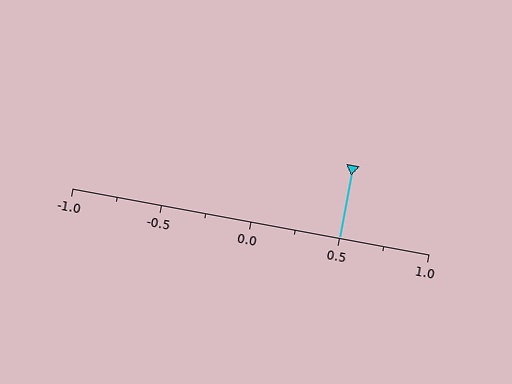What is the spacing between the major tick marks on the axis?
The major ticks are spaced 0.5 apart.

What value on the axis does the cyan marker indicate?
The marker indicates approximately 0.5.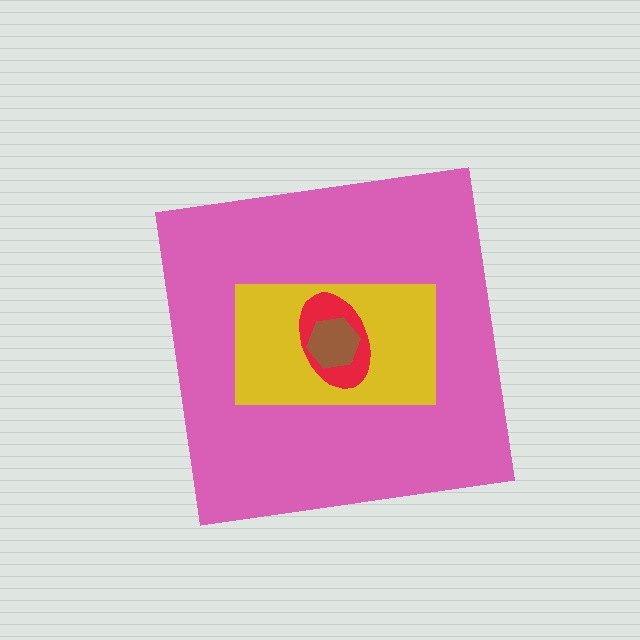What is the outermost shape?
The pink square.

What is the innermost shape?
The brown hexagon.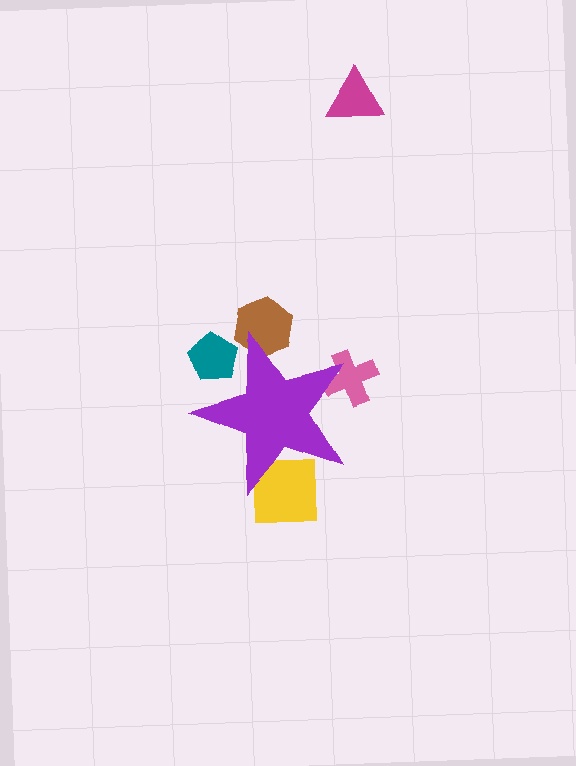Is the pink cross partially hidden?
Yes, the pink cross is partially hidden behind the purple star.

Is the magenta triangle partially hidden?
No, the magenta triangle is fully visible.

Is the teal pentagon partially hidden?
Yes, the teal pentagon is partially hidden behind the purple star.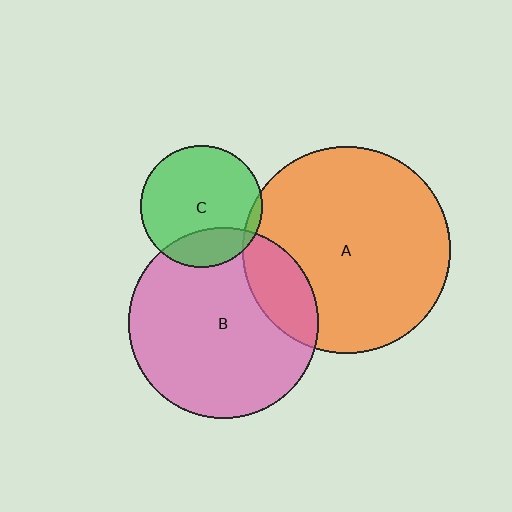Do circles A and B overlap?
Yes.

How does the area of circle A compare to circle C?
Approximately 2.9 times.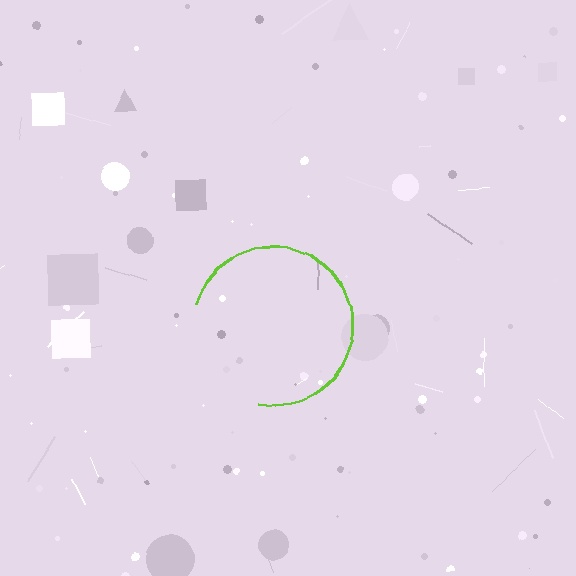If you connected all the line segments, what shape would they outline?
They would outline a circle.